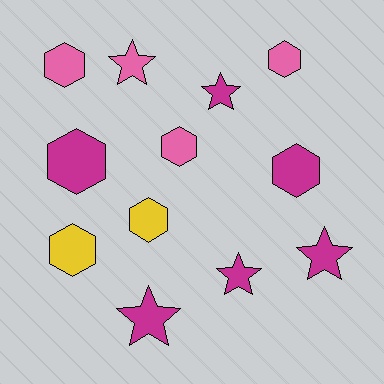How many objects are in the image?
There are 12 objects.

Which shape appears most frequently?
Hexagon, with 7 objects.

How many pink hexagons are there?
There are 3 pink hexagons.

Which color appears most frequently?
Magenta, with 6 objects.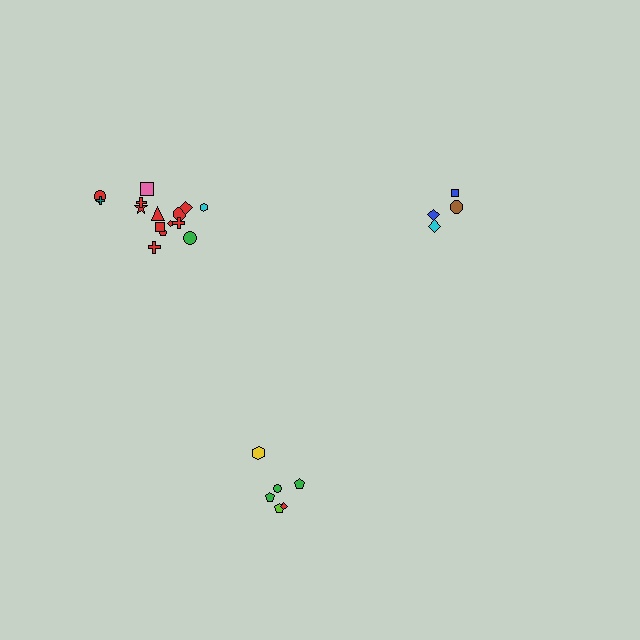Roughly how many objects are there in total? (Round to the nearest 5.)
Roughly 25 objects in total.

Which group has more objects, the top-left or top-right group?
The top-left group.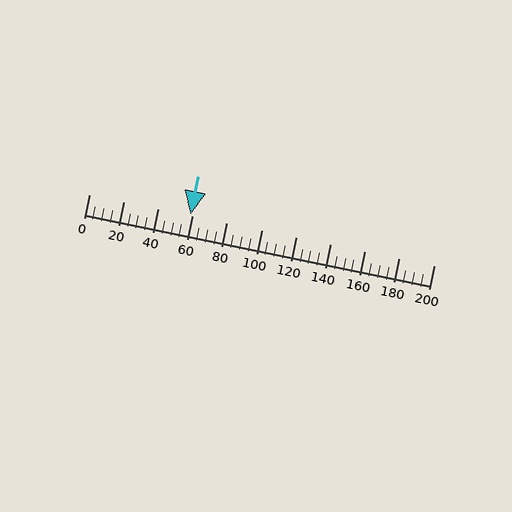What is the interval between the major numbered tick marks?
The major tick marks are spaced 20 units apart.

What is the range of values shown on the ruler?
The ruler shows values from 0 to 200.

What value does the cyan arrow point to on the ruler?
The cyan arrow points to approximately 59.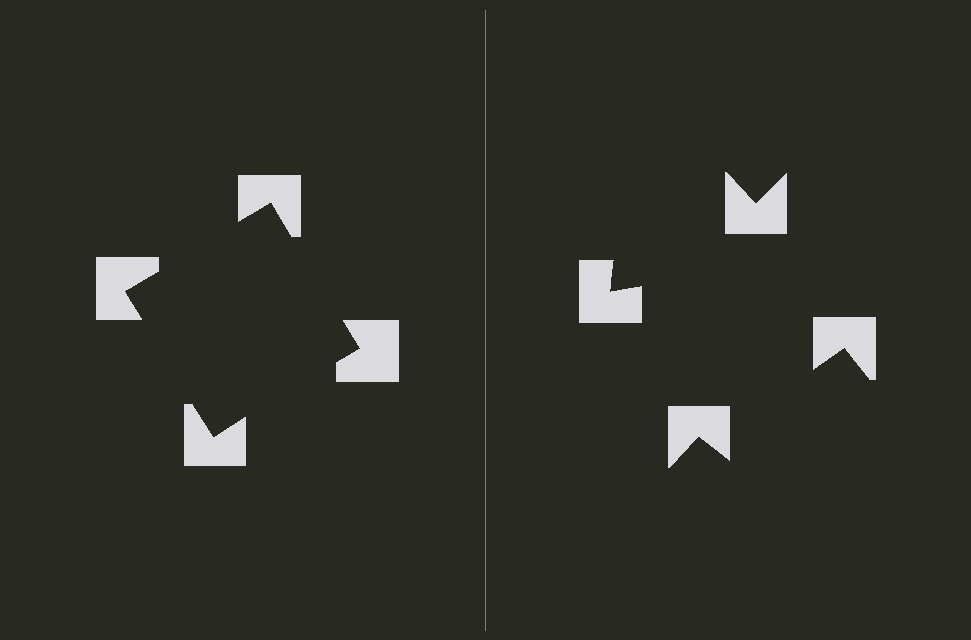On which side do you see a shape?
An illusory square appears on the left side. On the right side the wedge cuts are rotated, so no coherent shape forms.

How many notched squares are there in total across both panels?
8 — 4 on each side.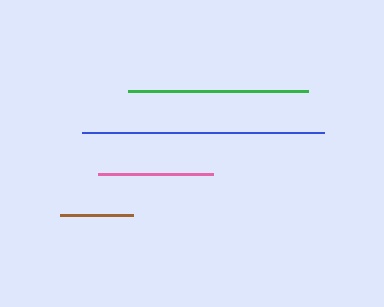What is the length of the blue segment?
The blue segment is approximately 242 pixels long.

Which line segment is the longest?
The blue line is the longest at approximately 242 pixels.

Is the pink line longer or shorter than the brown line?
The pink line is longer than the brown line.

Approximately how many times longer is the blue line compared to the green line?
The blue line is approximately 1.3 times the length of the green line.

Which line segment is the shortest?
The brown line is the shortest at approximately 73 pixels.